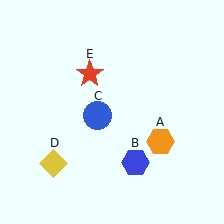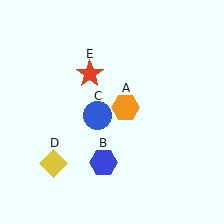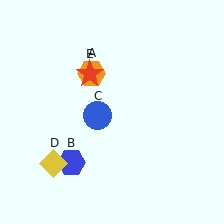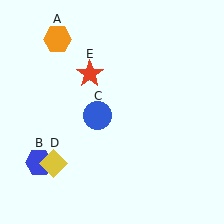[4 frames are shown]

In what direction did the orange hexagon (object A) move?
The orange hexagon (object A) moved up and to the left.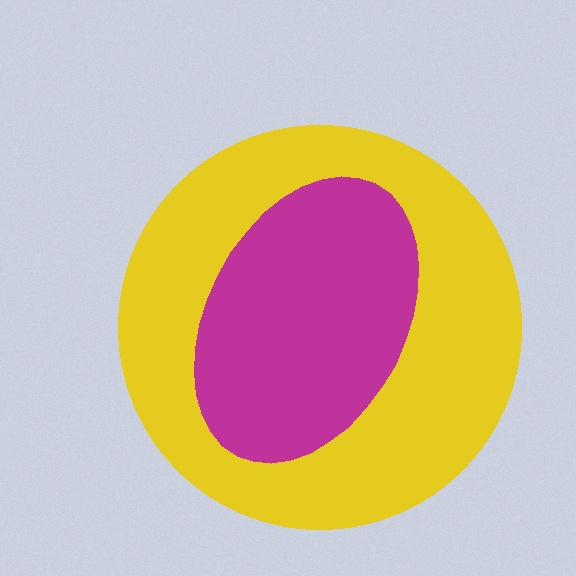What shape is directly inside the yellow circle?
The magenta ellipse.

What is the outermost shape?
The yellow circle.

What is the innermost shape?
The magenta ellipse.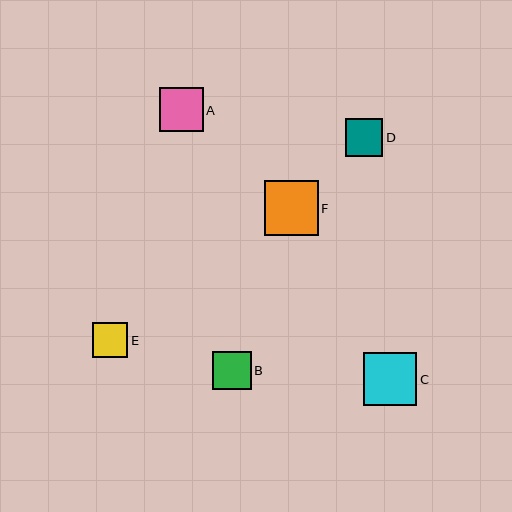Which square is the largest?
Square F is the largest with a size of approximately 54 pixels.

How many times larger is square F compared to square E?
Square F is approximately 1.5 times the size of square E.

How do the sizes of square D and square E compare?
Square D and square E are approximately the same size.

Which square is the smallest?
Square E is the smallest with a size of approximately 35 pixels.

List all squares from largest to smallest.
From largest to smallest: F, C, A, B, D, E.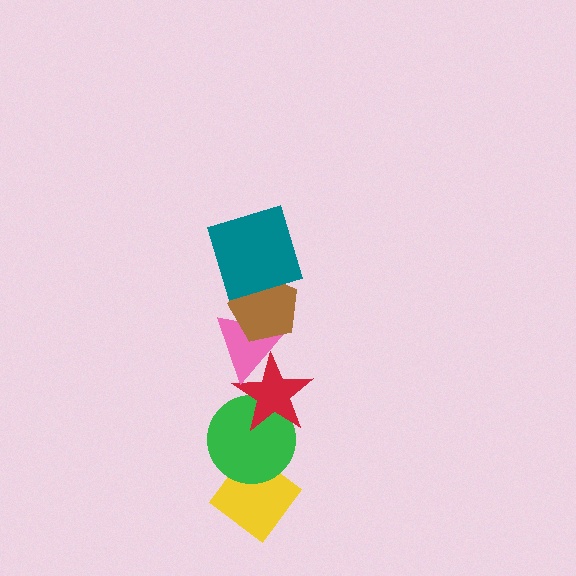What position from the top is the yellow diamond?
The yellow diamond is 6th from the top.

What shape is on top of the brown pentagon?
The teal square is on top of the brown pentagon.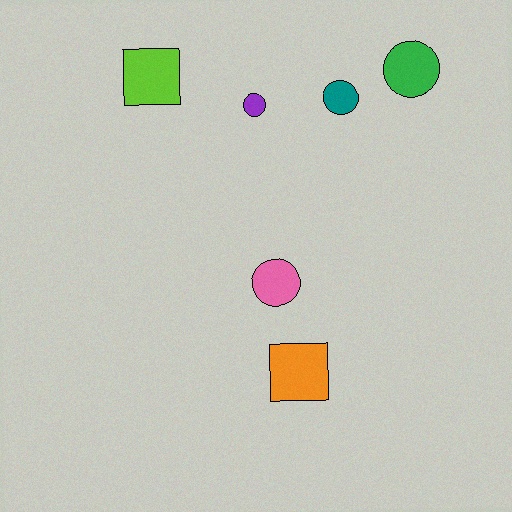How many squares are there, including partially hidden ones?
There are 2 squares.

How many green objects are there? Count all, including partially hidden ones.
There is 1 green object.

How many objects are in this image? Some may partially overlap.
There are 6 objects.